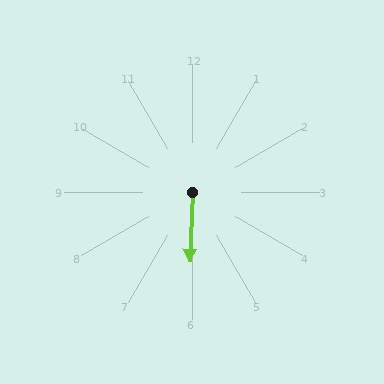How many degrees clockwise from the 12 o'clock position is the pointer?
Approximately 182 degrees.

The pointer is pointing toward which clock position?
Roughly 6 o'clock.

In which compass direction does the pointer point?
South.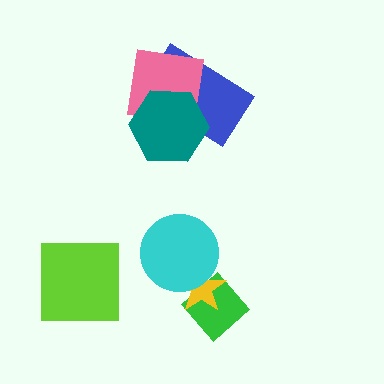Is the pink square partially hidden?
Yes, it is partially covered by another shape.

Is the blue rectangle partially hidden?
Yes, it is partially covered by another shape.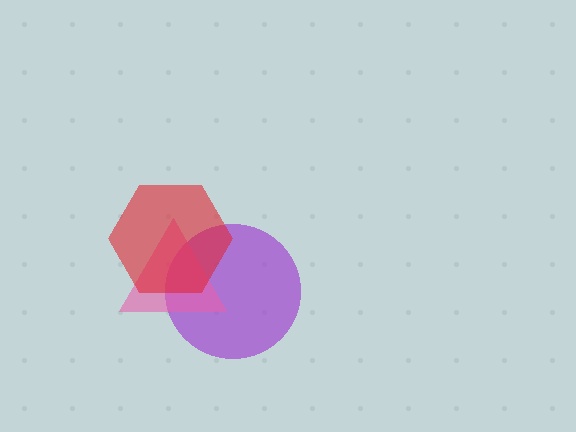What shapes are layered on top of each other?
The layered shapes are: a purple circle, a pink triangle, a red hexagon.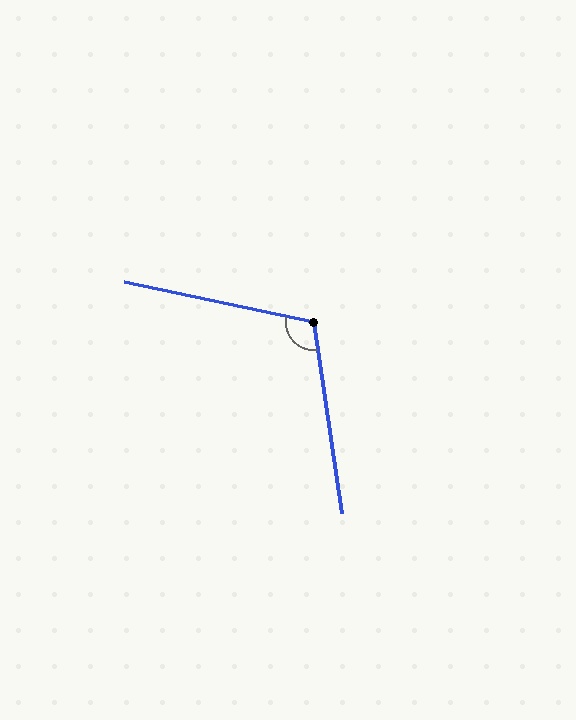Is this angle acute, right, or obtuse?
It is obtuse.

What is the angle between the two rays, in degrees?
Approximately 110 degrees.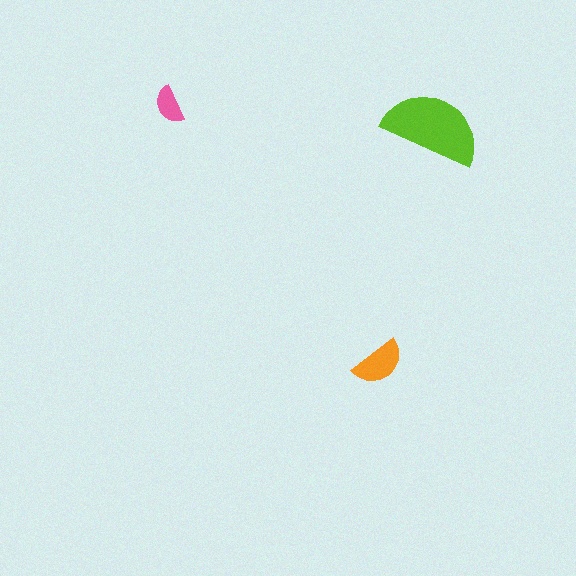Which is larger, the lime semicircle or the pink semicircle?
The lime one.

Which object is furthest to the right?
The lime semicircle is rightmost.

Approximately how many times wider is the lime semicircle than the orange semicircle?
About 2 times wider.